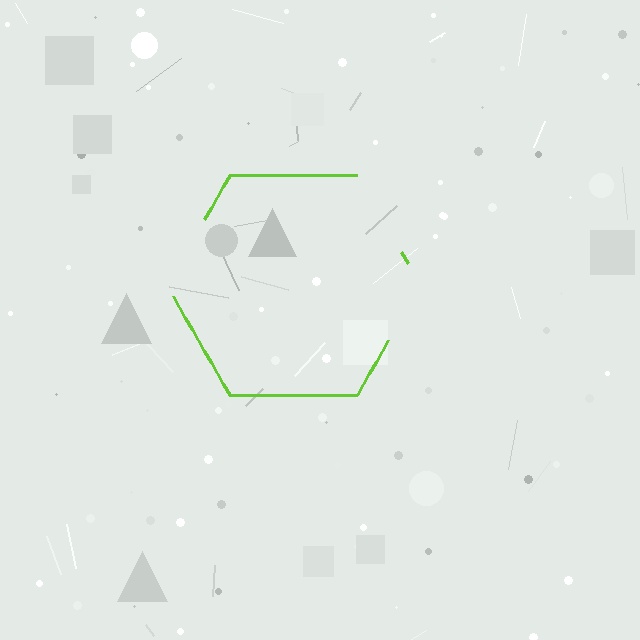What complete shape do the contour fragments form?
The contour fragments form a hexagon.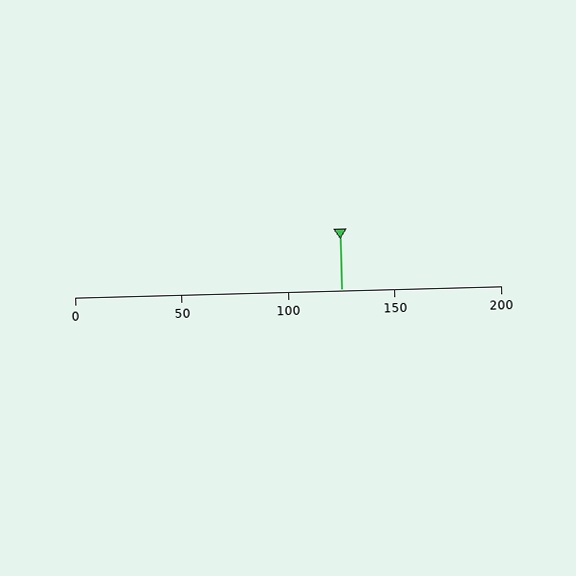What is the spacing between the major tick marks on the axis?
The major ticks are spaced 50 apart.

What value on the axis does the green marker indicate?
The marker indicates approximately 125.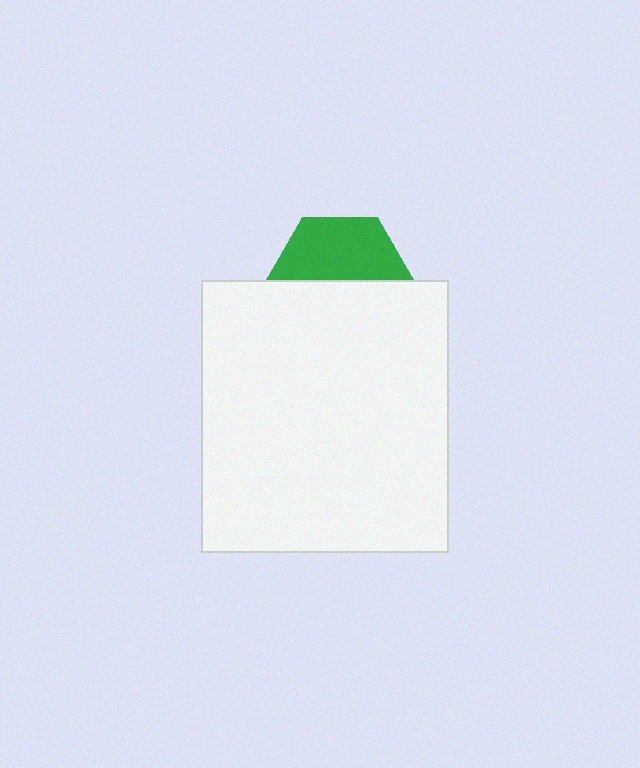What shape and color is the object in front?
The object in front is a white rectangle.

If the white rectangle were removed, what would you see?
You would see the complete green hexagon.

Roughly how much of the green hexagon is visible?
About half of it is visible (roughly 46%).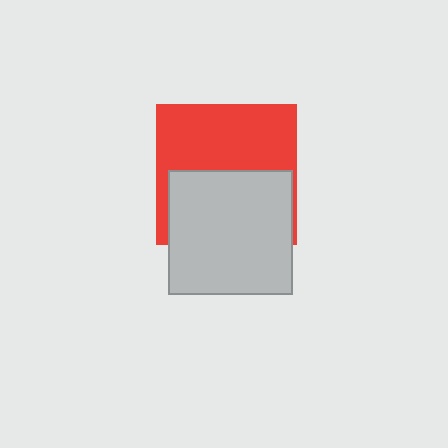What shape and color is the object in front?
The object in front is a light gray square.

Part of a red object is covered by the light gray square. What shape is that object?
It is a square.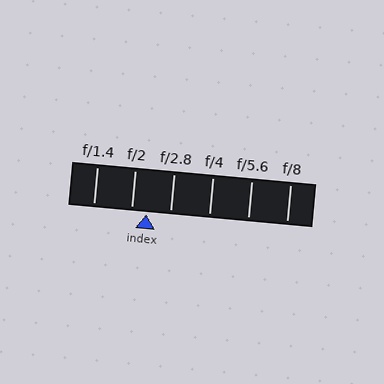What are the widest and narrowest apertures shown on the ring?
The widest aperture shown is f/1.4 and the narrowest is f/8.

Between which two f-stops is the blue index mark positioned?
The index mark is between f/2 and f/2.8.